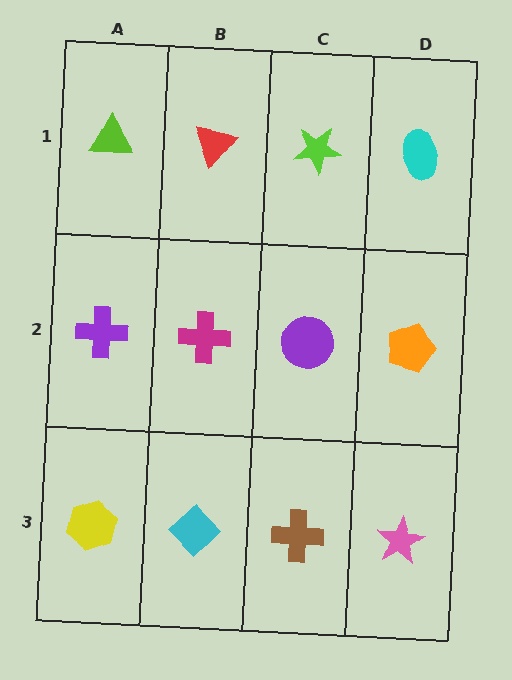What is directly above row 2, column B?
A red triangle.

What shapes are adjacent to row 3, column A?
A purple cross (row 2, column A), a cyan diamond (row 3, column B).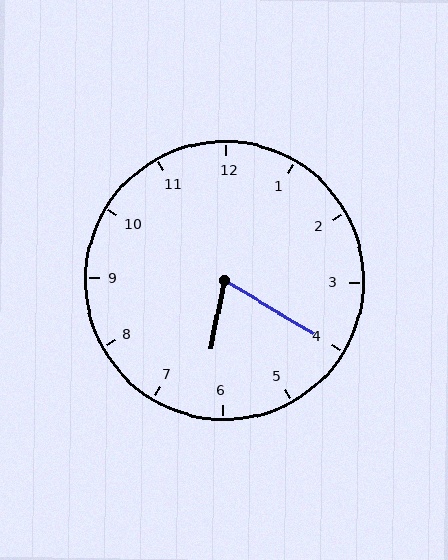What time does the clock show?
6:20.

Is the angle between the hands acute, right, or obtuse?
It is acute.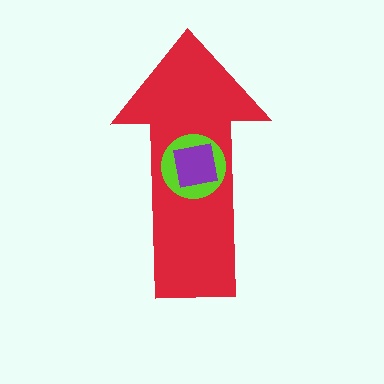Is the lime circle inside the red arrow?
Yes.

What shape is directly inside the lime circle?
The purple square.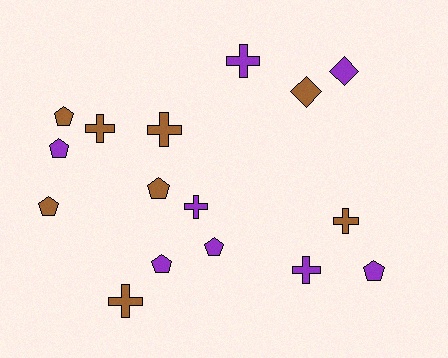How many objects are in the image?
There are 16 objects.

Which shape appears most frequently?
Pentagon, with 7 objects.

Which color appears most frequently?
Brown, with 8 objects.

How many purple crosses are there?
There are 3 purple crosses.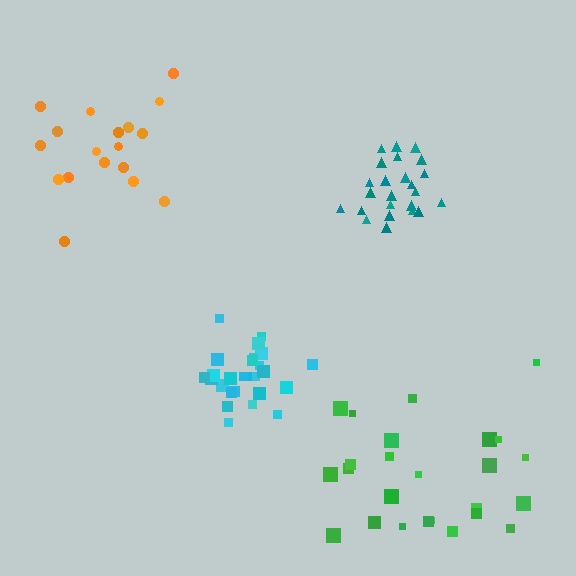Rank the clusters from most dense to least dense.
cyan, teal, orange, green.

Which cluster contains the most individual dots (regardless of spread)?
Cyan (26).